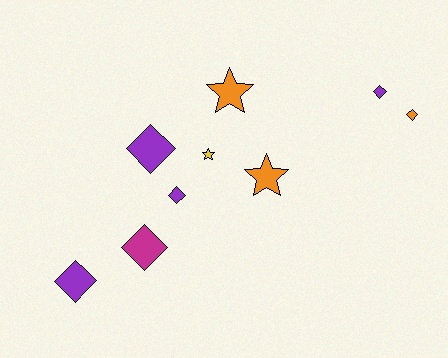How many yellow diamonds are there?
There are no yellow diamonds.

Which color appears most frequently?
Purple, with 4 objects.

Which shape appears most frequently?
Diamond, with 6 objects.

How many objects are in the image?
There are 9 objects.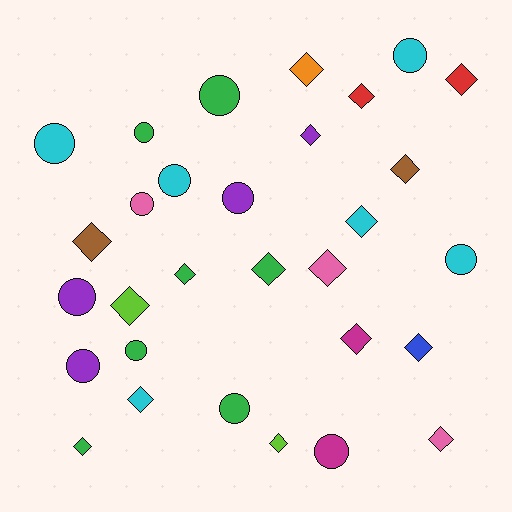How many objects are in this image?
There are 30 objects.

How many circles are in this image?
There are 13 circles.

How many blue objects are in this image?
There is 1 blue object.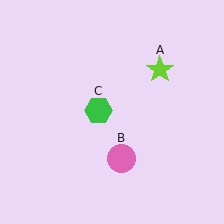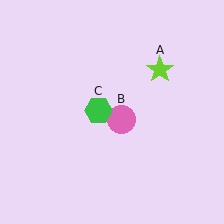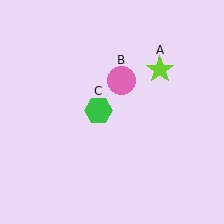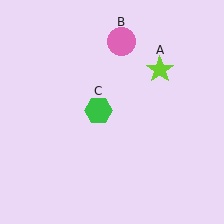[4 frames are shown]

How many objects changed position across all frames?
1 object changed position: pink circle (object B).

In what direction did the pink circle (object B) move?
The pink circle (object B) moved up.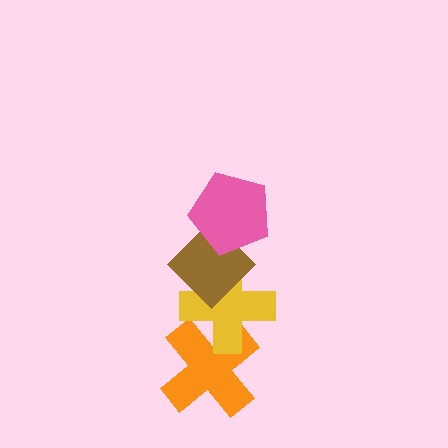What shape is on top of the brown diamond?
The pink pentagon is on top of the brown diamond.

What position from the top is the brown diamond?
The brown diamond is 2nd from the top.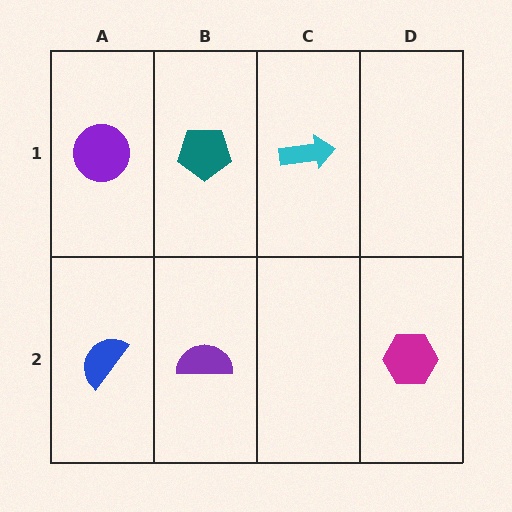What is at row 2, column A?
A blue semicircle.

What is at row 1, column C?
A cyan arrow.